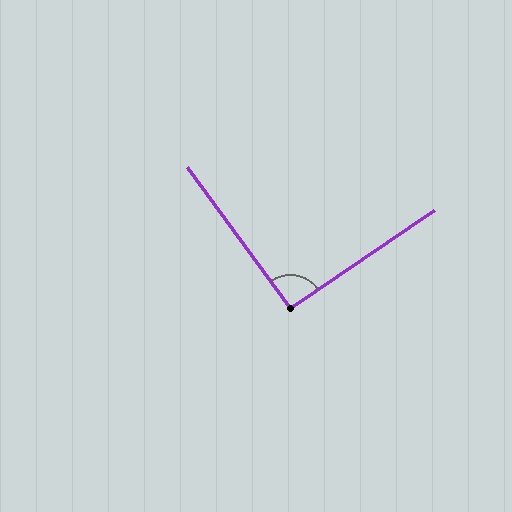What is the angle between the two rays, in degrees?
Approximately 92 degrees.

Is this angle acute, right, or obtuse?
It is approximately a right angle.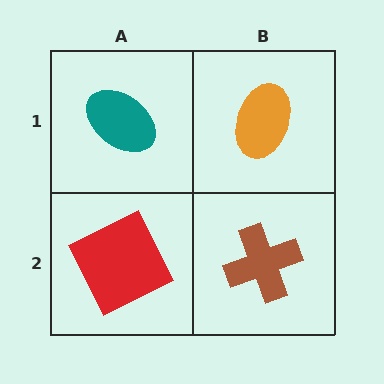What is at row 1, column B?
An orange ellipse.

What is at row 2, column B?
A brown cross.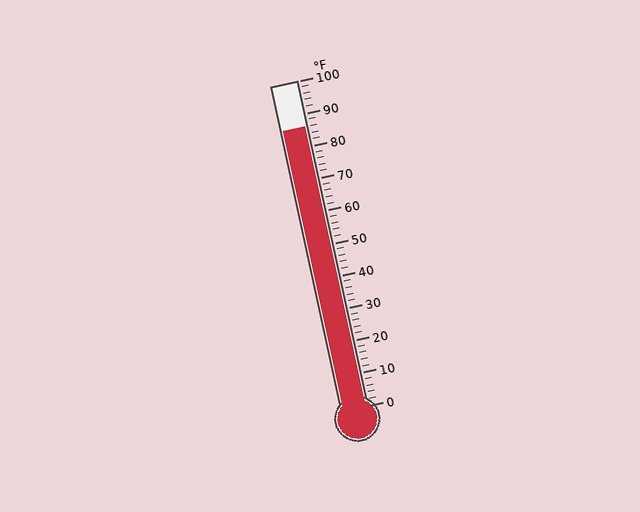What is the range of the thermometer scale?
The thermometer scale ranges from 0°F to 100°F.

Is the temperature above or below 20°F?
The temperature is above 20°F.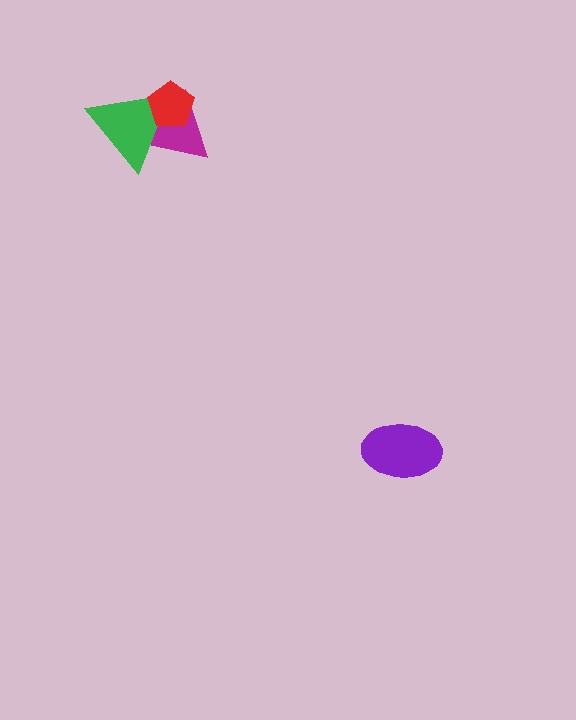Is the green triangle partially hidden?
Yes, it is partially covered by another shape.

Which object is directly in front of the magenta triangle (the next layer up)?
The green triangle is directly in front of the magenta triangle.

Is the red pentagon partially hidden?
No, no other shape covers it.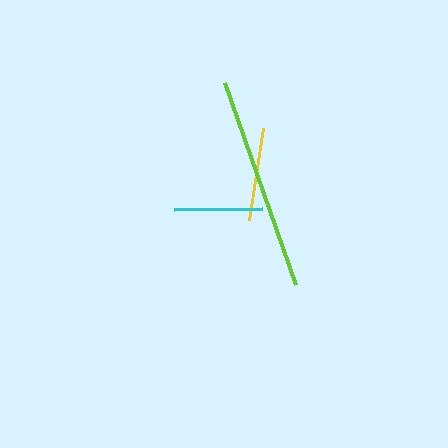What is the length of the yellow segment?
The yellow segment is approximately 94 pixels long.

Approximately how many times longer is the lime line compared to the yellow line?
The lime line is approximately 2.3 times the length of the yellow line.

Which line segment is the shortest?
The cyan line is the shortest at approximately 87 pixels.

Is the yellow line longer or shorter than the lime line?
The lime line is longer than the yellow line.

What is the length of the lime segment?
The lime segment is approximately 214 pixels long.